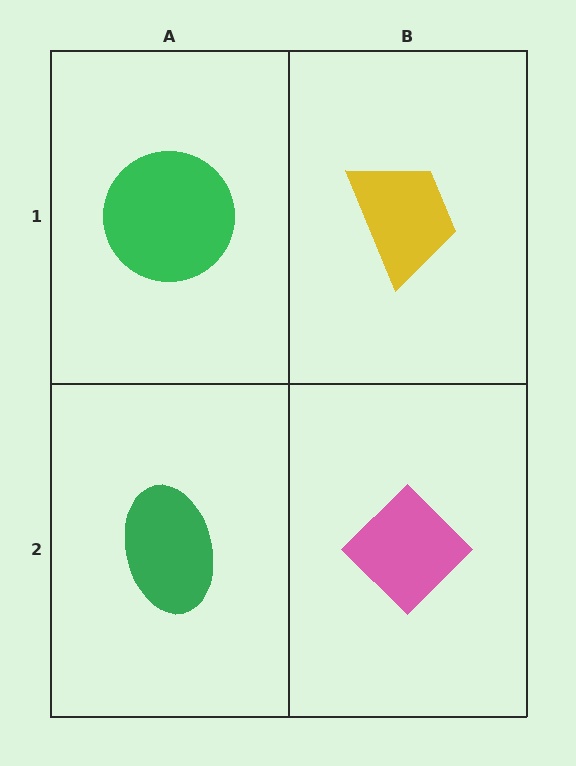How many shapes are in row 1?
2 shapes.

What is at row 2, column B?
A pink diamond.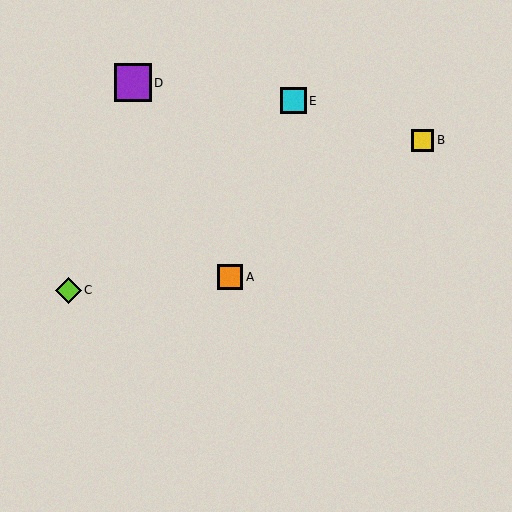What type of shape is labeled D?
Shape D is a purple square.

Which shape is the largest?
The purple square (labeled D) is the largest.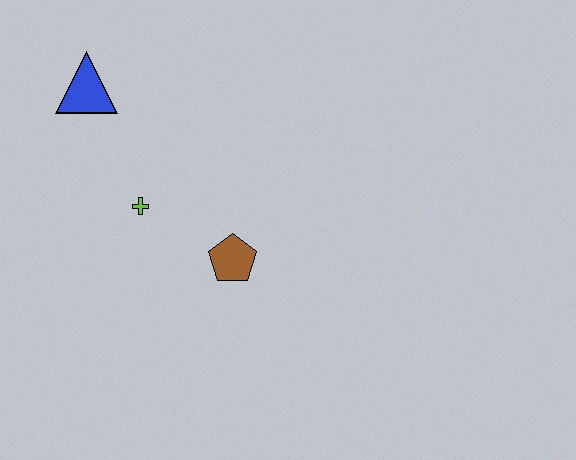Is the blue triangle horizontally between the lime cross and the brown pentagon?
No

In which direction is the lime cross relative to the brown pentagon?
The lime cross is to the left of the brown pentagon.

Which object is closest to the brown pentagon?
The lime cross is closest to the brown pentagon.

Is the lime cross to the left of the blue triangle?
No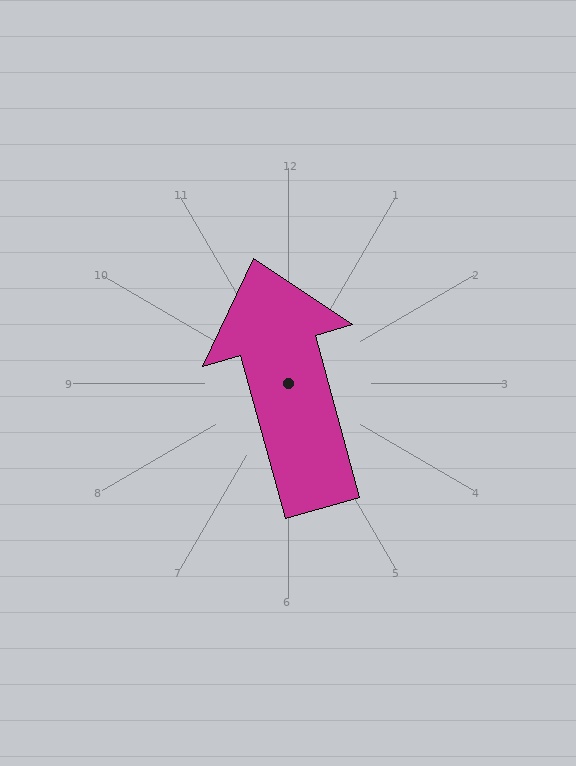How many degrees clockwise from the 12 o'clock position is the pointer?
Approximately 345 degrees.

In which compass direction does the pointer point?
North.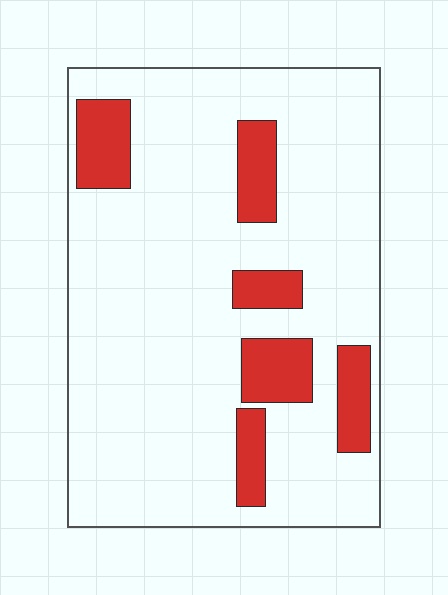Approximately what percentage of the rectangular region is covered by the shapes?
Approximately 15%.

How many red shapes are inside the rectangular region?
6.